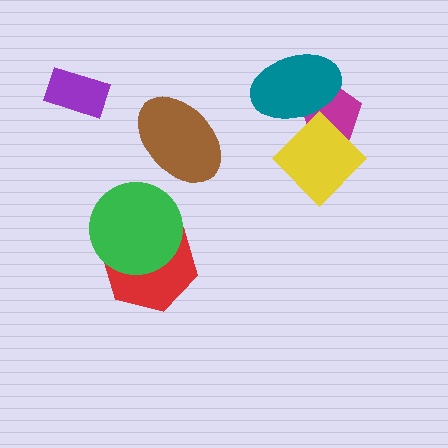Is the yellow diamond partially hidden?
Yes, it is partially covered by another shape.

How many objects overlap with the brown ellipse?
0 objects overlap with the brown ellipse.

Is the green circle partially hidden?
No, no other shape covers it.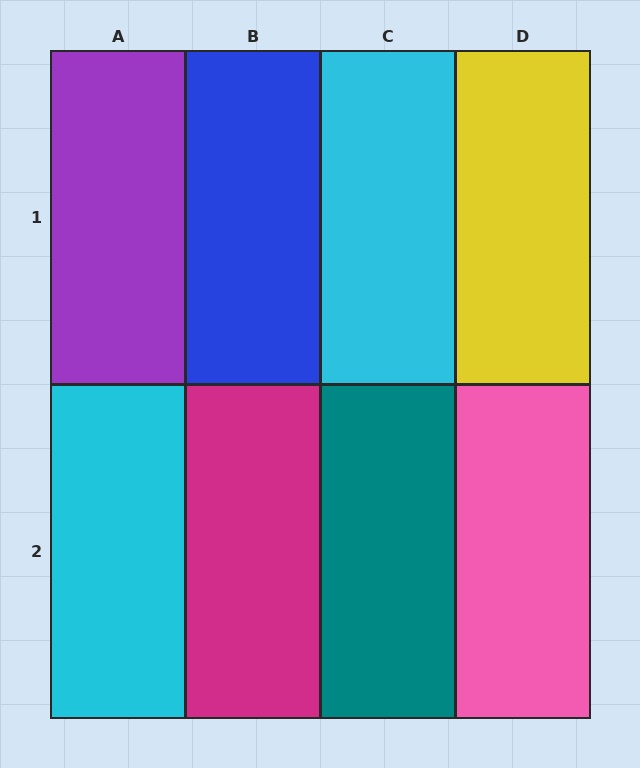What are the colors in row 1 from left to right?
Purple, blue, cyan, yellow.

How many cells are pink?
1 cell is pink.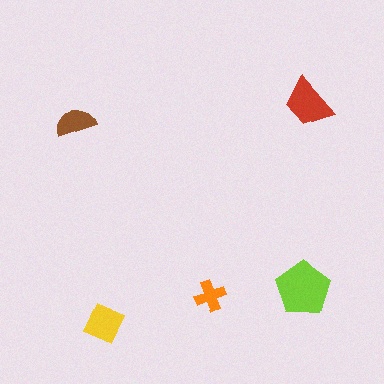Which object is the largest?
The lime pentagon.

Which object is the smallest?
The orange cross.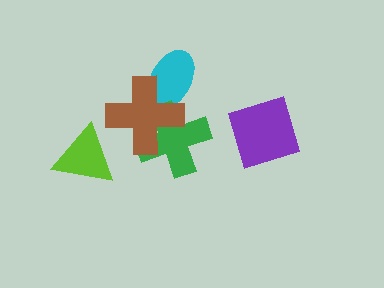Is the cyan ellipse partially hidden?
Yes, it is partially covered by another shape.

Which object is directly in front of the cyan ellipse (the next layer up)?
The green cross is directly in front of the cyan ellipse.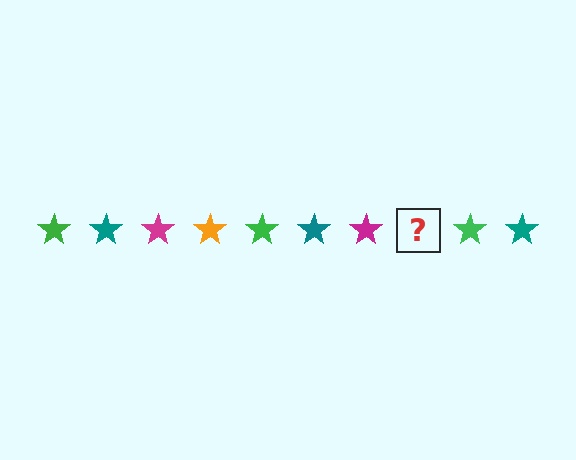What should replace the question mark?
The question mark should be replaced with an orange star.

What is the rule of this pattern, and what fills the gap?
The rule is that the pattern cycles through green, teal, magenta, orange stars. The gap should be filled with an orange star.